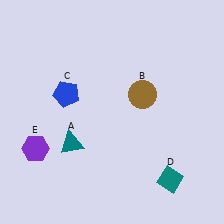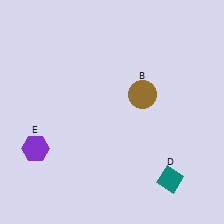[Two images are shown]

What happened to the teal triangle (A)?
The teal triangle (A) was removed in Image 2. It was in the bottom-left area of Image 1.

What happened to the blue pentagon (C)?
The blue pentagon (C) was removed in Image 2. It was in the top-left area of Image 1.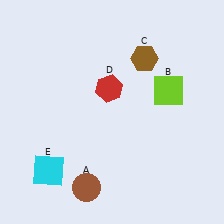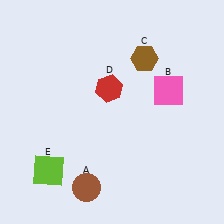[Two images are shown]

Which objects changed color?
B changed from lime to pink. E changed from cyan to lime.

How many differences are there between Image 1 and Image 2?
There are 2 differences between the two images.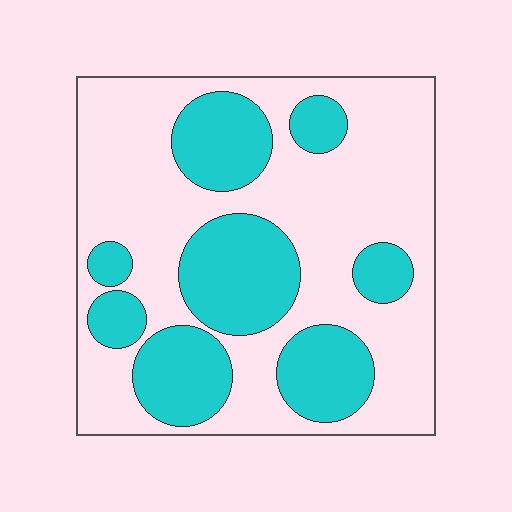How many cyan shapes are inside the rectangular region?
8.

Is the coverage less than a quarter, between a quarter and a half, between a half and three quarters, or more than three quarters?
Between a quarter and a half.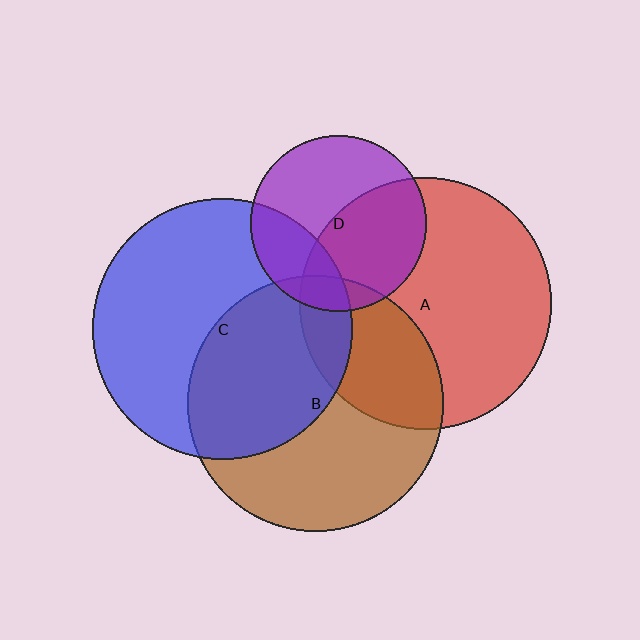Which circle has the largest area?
Circle C (blue).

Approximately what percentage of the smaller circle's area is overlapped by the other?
Approximately 45%.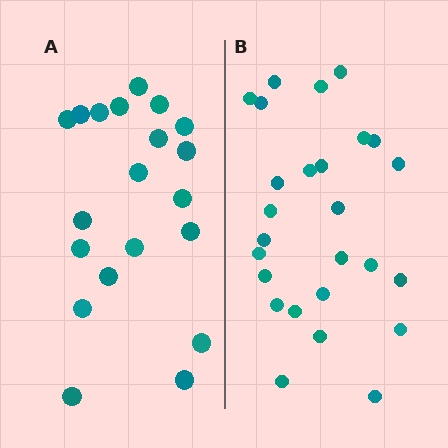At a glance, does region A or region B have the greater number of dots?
Region B (the right region) has more dots.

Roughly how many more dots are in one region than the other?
Region B has about 6 more dots than region A.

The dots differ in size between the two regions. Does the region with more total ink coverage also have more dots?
No. Region A has more total ink coverage because its dots are larger, but region B actually contains more individual dots. Total area can be misleading — the number of items is what matters here.